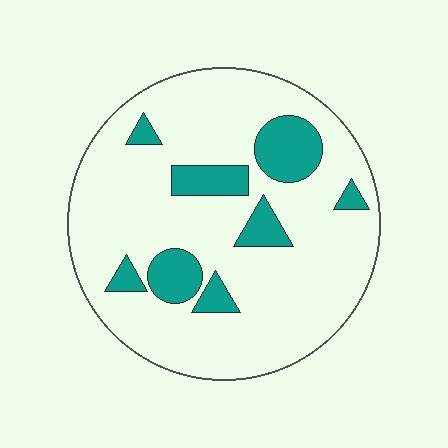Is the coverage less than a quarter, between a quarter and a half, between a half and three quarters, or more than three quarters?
Less than a quarter.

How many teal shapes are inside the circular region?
8.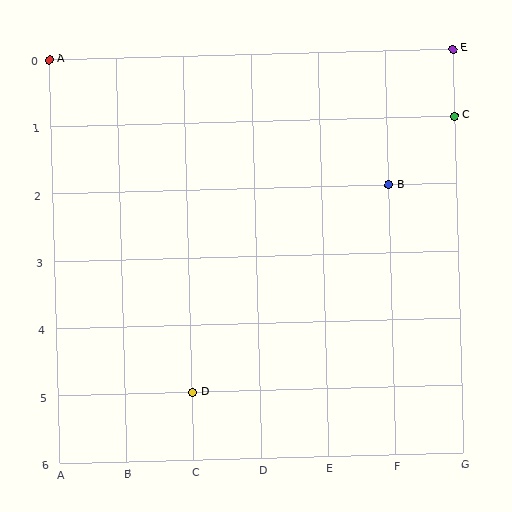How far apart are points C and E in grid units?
Points C and E are 1 row apart.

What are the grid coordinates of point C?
Point C is at grid coordinates (G, 1).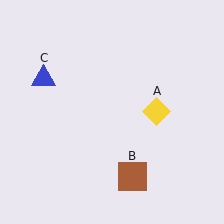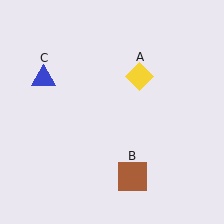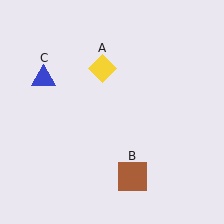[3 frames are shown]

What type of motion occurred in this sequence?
The yellow diamond (object A) rotated counterclockwise around the center of the scene.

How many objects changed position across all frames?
1 object changed position: yellow diamond (object A).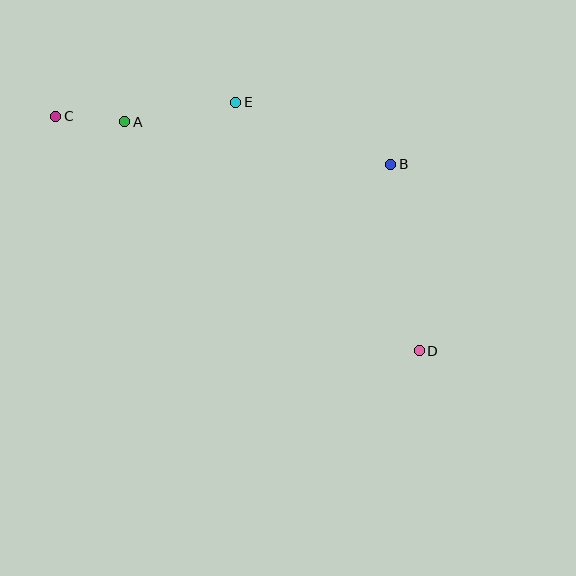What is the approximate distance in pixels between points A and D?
The distance between A and D is approximately 373 pixels.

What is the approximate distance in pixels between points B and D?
The distance between B and D is approximately 189 pixels.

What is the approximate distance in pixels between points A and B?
The distance between A and B is approximately 269 pixels.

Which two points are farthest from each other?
Points C and D are farthest from each other.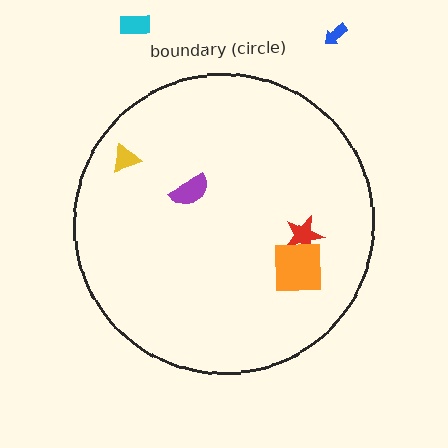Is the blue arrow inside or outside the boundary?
Outside.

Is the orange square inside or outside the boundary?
Inside.